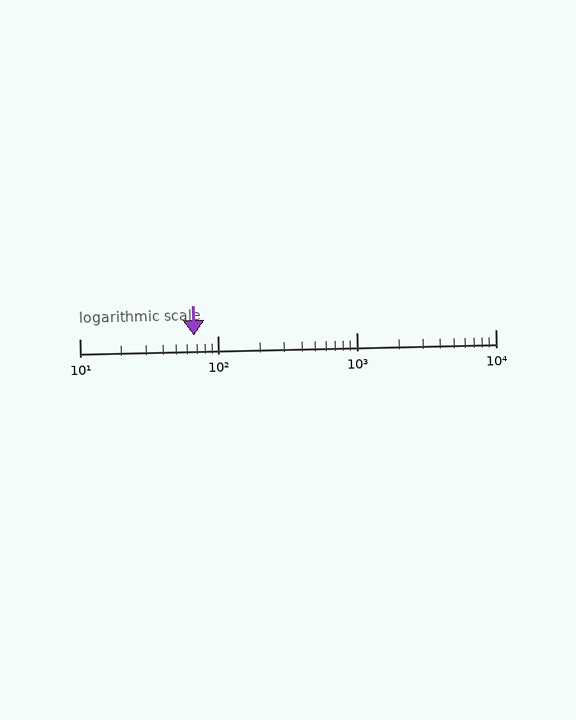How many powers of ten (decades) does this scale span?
The scale spans 3 decades, from 10 to 10000.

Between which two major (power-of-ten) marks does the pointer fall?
The pointer is between 10 and 100.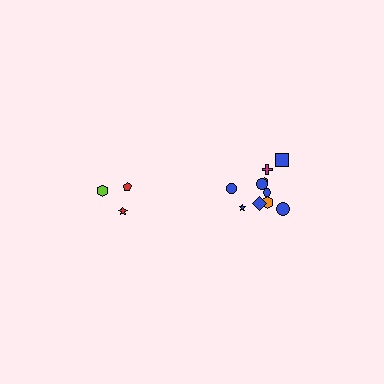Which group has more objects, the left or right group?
The right group.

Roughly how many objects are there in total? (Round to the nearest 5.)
Roughly 15 objects in total.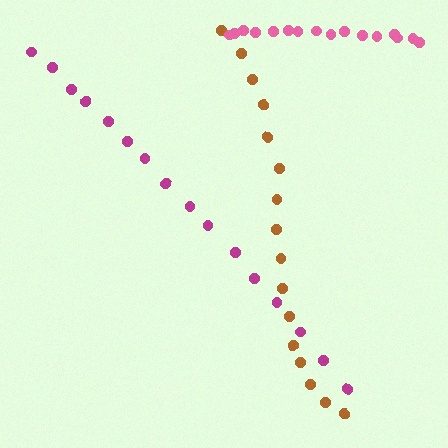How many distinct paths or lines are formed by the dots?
There are 3 distinct paths.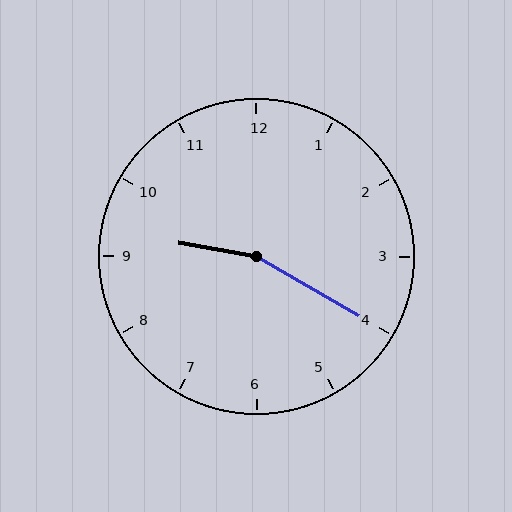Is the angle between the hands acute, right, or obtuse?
It is obtuse.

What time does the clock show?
9:20.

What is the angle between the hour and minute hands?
Approximately 160 degrees.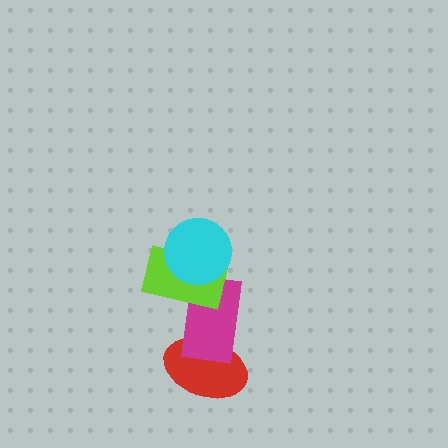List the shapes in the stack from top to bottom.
From top to bottom: the cyan circle, the lime rectangle, the magenta rectangle, the red ellipse.